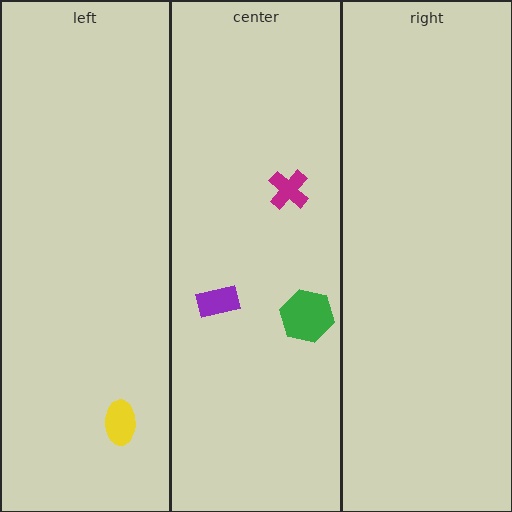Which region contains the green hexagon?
The center region.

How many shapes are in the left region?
1.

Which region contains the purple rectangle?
The center region.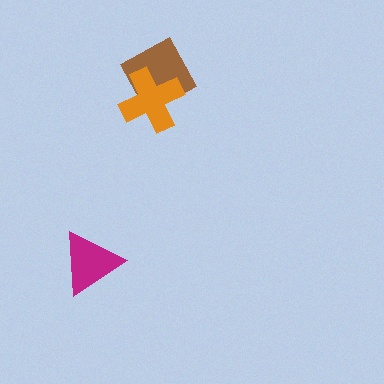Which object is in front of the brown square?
The orange cross is in front of the brown square.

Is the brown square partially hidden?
Yes, it is partially covered by another shape.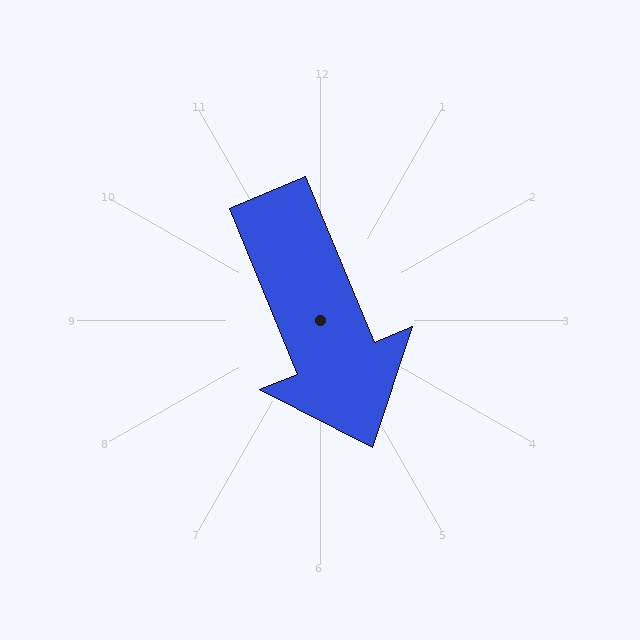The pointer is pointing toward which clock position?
Roughly 5 o'clock.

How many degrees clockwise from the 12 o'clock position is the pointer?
Approximately 158 degrees.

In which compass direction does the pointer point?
South.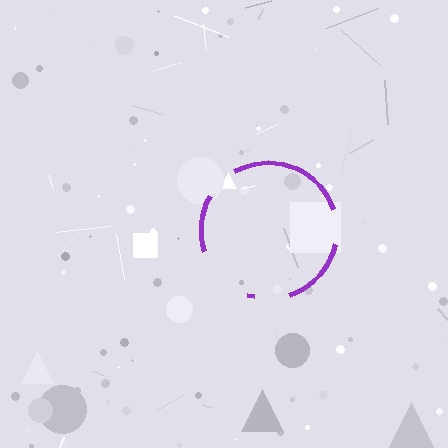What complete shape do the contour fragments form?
The contour fragments form a circle.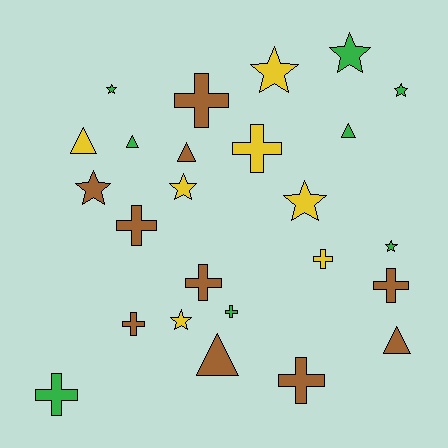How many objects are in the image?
There are 25 objects.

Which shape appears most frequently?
Cross, with 10 objects.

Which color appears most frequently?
Brown, with 10 objects.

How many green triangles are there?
There are 2 green triangles.